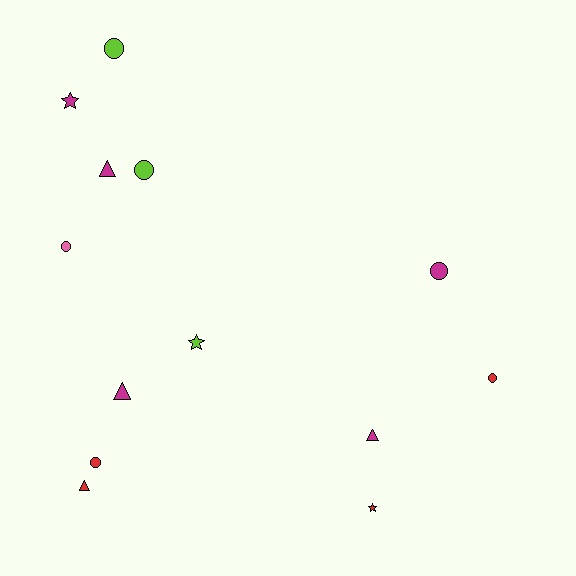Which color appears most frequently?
Magenta, with 5 objects.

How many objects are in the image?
There are 13 objects.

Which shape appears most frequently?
Circle, with 6 objects.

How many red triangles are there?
There is 1 red triangle.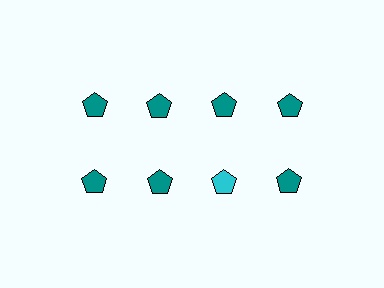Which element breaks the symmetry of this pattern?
The cyan pentagon in the second row, center column breaks the symmetry. All other shapes are teal pentagons.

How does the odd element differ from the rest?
It has a different color: cyan instead of teal.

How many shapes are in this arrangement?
There are 8 shapes arranged in a grid pattern.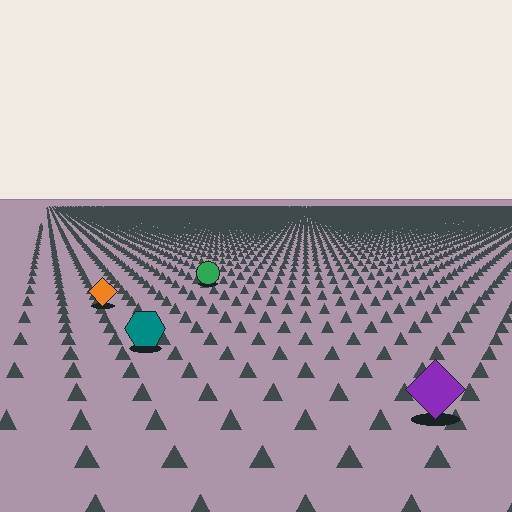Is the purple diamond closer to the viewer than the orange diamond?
Yes. The purple diamond is closer — you can tell from the texture gradient: the ground texture is coarser near it.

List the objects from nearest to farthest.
From nearest to farthest: the purple diamond, the teal hexagon, the orange diamond, the green circle.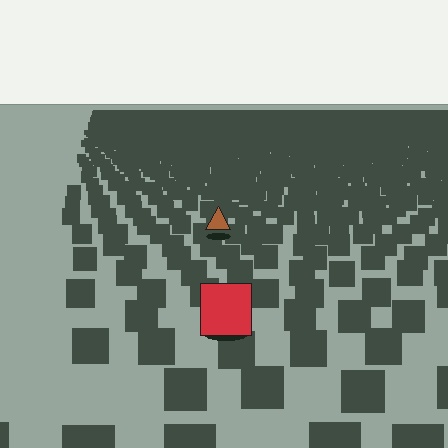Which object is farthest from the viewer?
The brown triangle is farthest from the viewer. It appears smaller and the ground texture around it is denser.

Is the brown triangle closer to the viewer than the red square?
No. The red square is closer — you can tell from the texture gradient: the ground texture is coarser near it.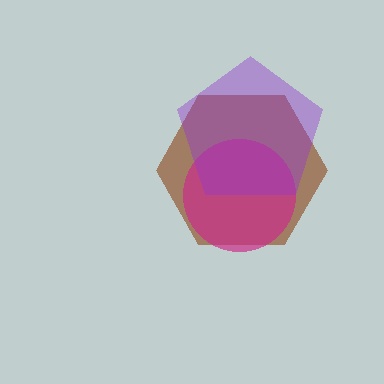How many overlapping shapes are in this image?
There are 3 overlapping shapes in the image.